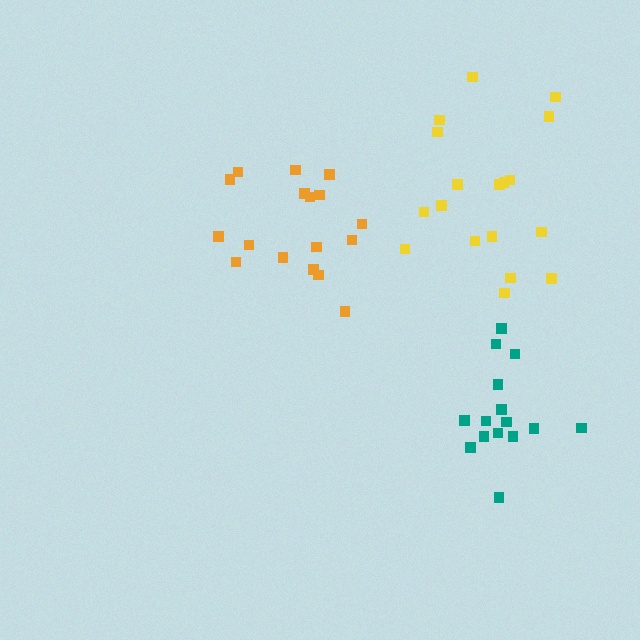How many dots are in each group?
Group 1: 18 dots, Group 2: 18 dots, Group 3: 15 dots (51 total).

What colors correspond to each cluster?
The clusters are colored: orange, yellow, teal.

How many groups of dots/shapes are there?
There are 3 groups.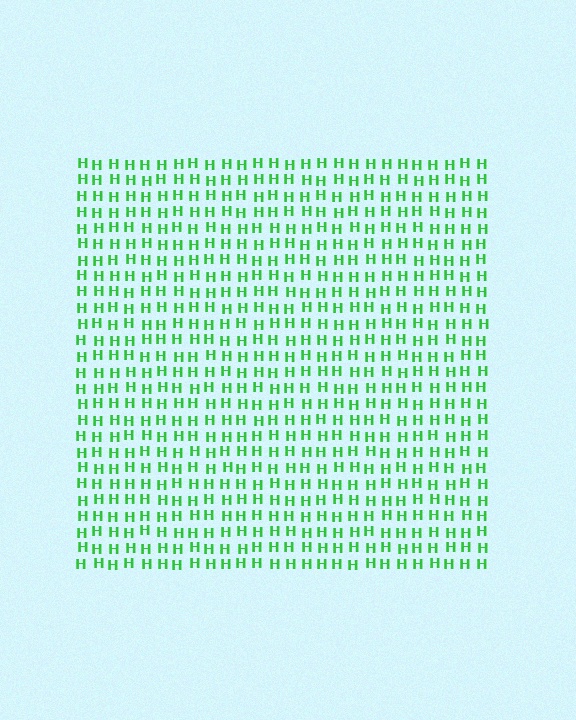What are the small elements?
The small elements are letter H's.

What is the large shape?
The large shape is a square.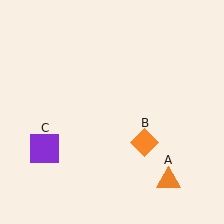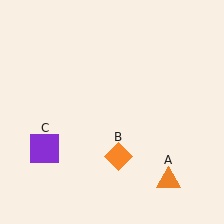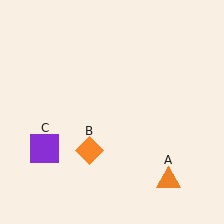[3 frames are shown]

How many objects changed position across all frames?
1 object changed position: orange diamond (object B).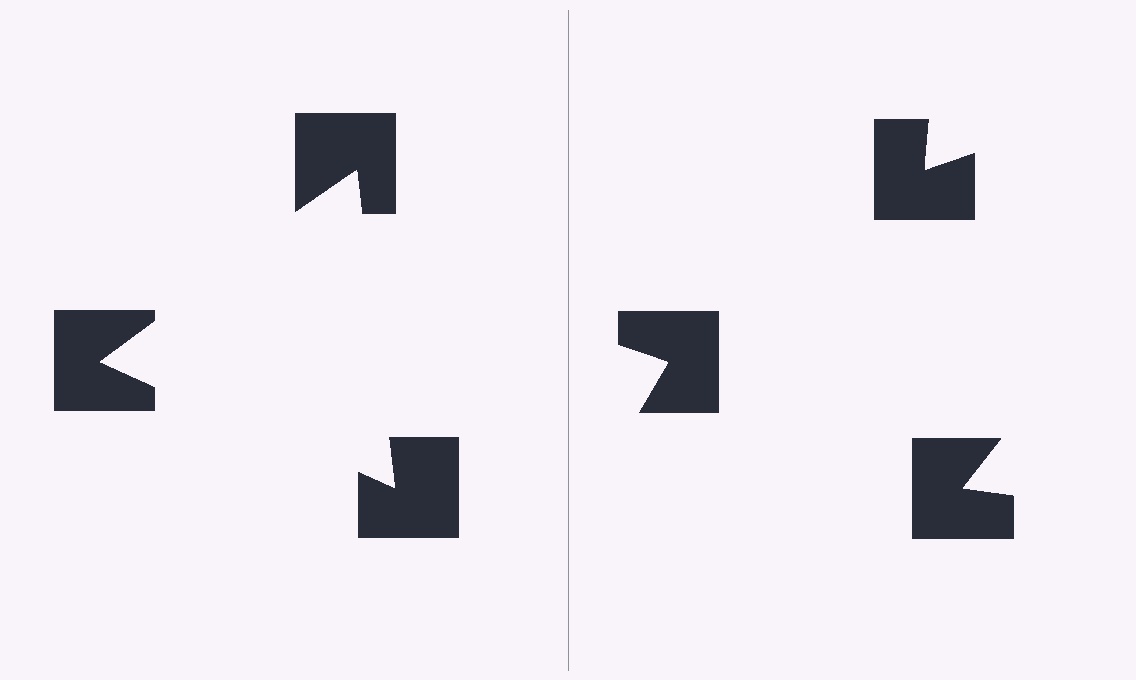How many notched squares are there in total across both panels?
6 — 3 on each side.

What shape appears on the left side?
An illusory triangle.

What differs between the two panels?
The notched squares are positioned identically on both sides; only the wedge orientations differ. On the left they align to a triangle; on the right they are misaligned.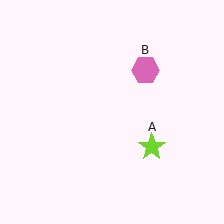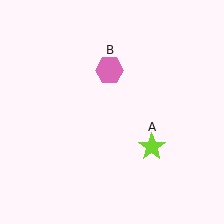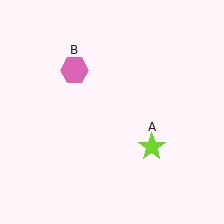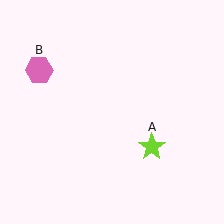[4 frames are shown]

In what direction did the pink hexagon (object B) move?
The pink hexagon (object B) moved left.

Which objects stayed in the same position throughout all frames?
Lime star (object A) remained stationary.